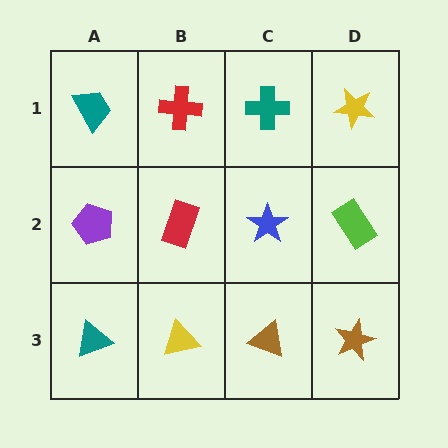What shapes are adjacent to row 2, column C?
A teal cross (row 1, column C), a brown triangle (row 3, column C), a red rectangle (row 2, column B), a lime rectangle (row 2, column D).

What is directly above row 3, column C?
A blue star.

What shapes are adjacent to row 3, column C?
A blue star (row 2, column C), a yellow triangle (row 3, column B), a brown star (row 3, column D).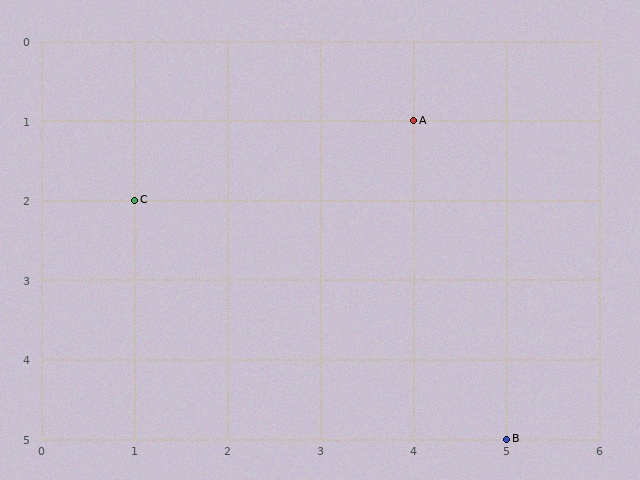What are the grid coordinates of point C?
Point C is at grid coordinates (1, 2).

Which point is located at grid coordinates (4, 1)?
Point A is at (4, 1).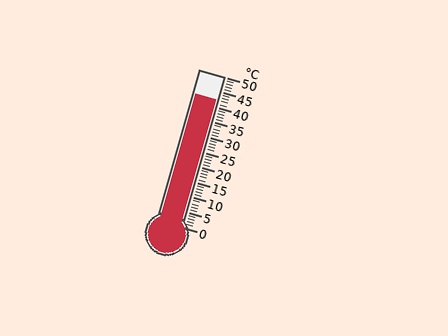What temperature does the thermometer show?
The thermometer shows approximately 42°C.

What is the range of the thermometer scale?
The thermometer scale ranges from 0°C to 50°C.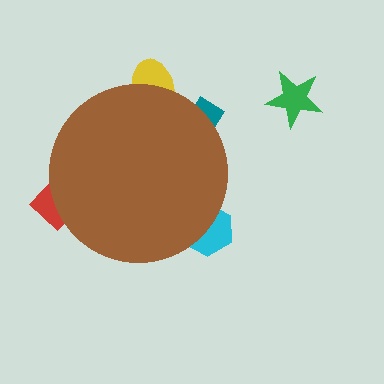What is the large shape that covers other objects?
A brown circle.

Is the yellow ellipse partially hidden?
Yes, the yellow ellipse is partially hidden behind the brown circle.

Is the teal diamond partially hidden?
Yes, the teal diamond is partially hidden behind the brown circle.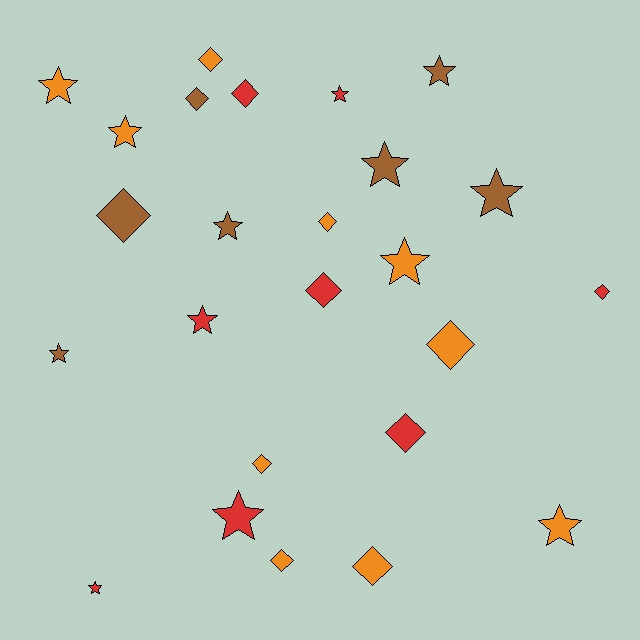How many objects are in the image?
There are 25 objects.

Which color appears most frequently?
Orange, with 10 objects.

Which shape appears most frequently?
Star, with 13 objects.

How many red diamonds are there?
There are 4 red diamonds.